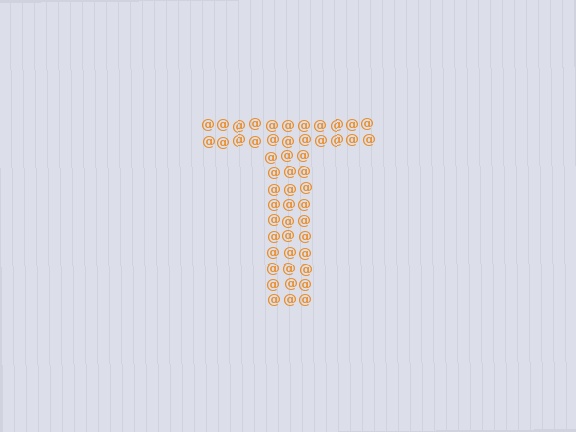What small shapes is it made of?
It is made of small at signs.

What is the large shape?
The large shape is the letter T.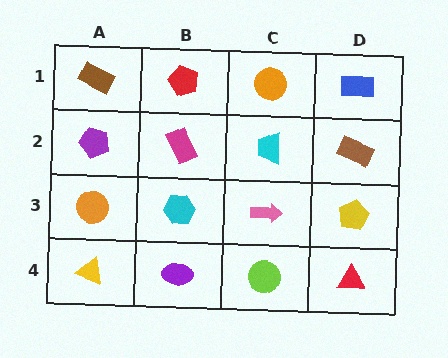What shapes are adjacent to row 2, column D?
A blue rectangle (row 1, column D), a yellow pentagon (row 3, column D), a cyan trapezoid (row 2, column C).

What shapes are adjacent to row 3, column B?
A magenta rectangle (row 2, column B), a purple ellipse (row 4, column B), an orange circle (row 3, column A), a pink arrow (row 3, column C).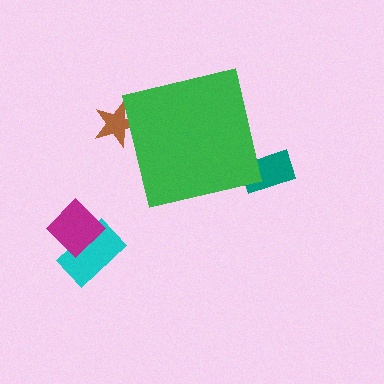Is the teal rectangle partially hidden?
Yes, the teal rectangle is partially hidden behind the green square.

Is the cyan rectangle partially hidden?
No, the cyan rectangle is fully visible.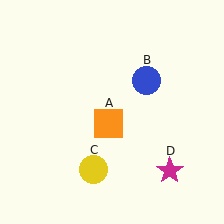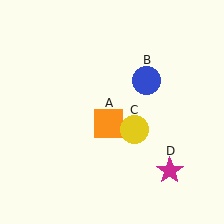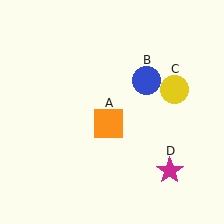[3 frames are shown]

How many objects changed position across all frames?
1 object changed position: yellow circle (object C).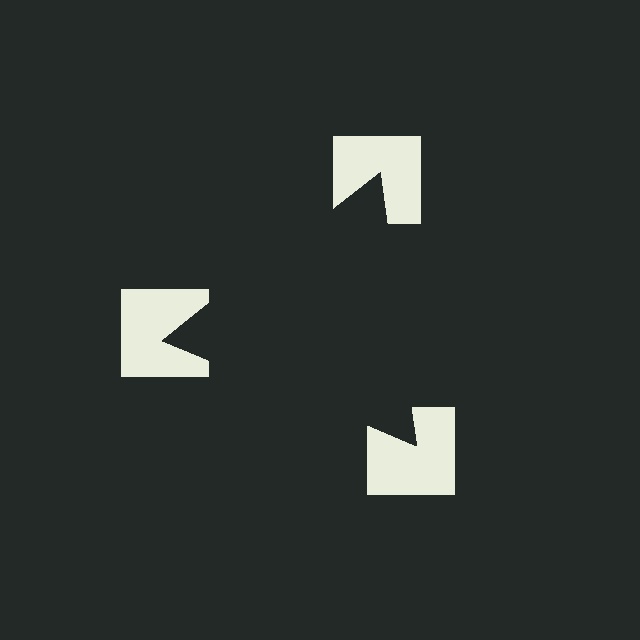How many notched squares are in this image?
There are 3 — one at each vertex of the illusory triangle.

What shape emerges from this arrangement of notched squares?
An illusory triangle — its edges are inferred from the aligned wedge cuts in the notched squares, not physically drawn.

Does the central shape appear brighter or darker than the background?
It typically appears slightly darker than the background, even though no actual brightness change is drawn.